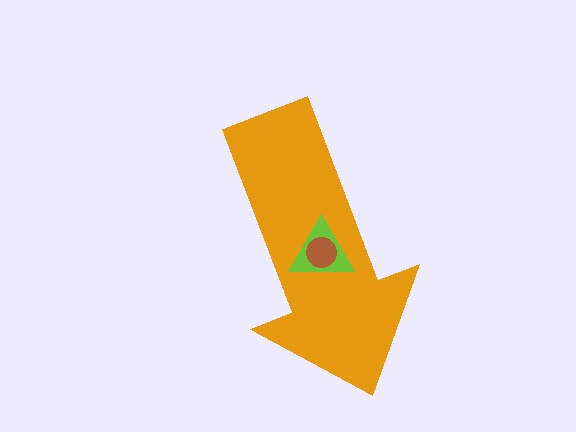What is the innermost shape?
The brown circle.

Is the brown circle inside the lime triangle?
Yes.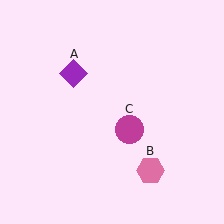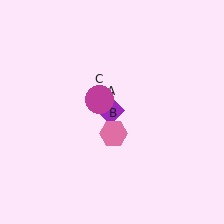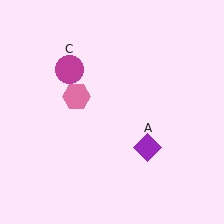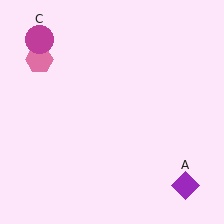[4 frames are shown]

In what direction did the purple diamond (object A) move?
The purple diamond (object A) moved down and to the right.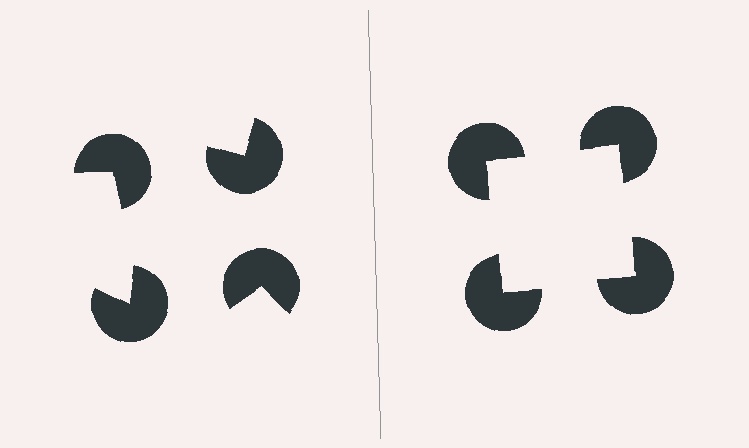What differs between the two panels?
The pac-man discs are positioned identically on both sides; only the wedge orientations differ. On the right they align to a square; on the left they are misaligned.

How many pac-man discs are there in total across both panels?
8 — 4 on each side.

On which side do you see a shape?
An illusory square appears on the right side. On the left side the wedge cuts are rotated, so no coherent shape forms.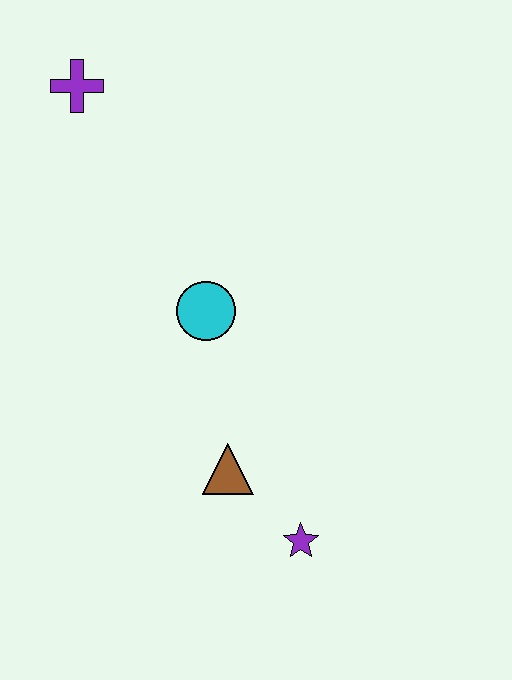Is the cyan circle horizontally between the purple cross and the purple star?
Yes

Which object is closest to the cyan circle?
The brown triangle is closest to the cyan circle.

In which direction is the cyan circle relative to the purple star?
The cyan circle is above the purple star.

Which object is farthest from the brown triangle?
The purple cross is farthest from the brown triangle.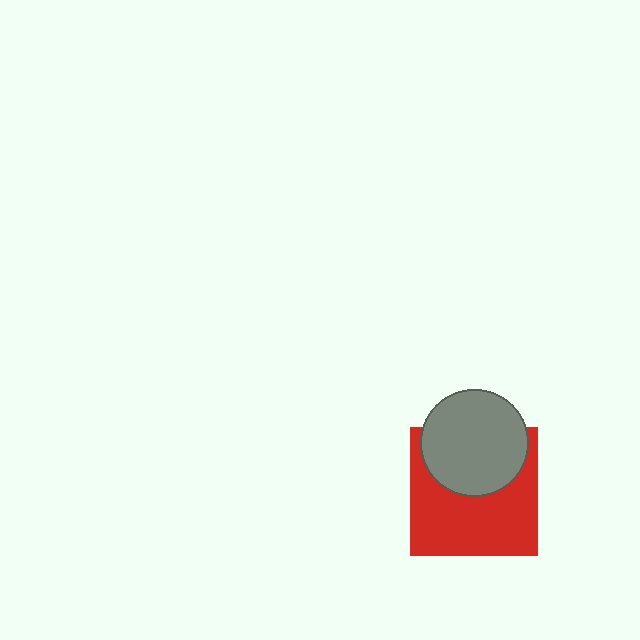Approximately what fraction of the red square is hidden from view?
Roughly 38% of the red square is hidden behind the gray circle.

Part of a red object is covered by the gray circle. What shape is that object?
It is a square.